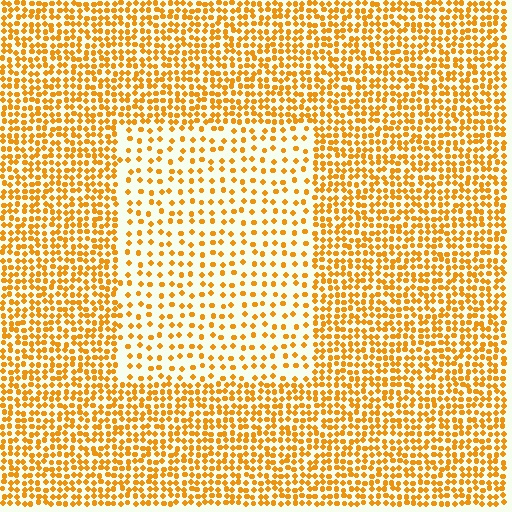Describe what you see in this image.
The image contains small orange elements arranged at two different densities. A rectangle-shaped region is visible where the elements are less densely packed than the surrounding area.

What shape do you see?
I see a rectangle.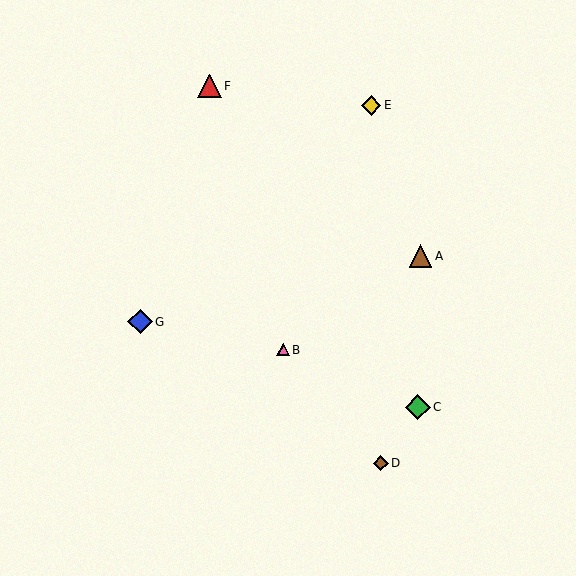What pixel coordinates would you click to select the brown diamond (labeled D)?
Click at (381, 463) to select the brown diamond D.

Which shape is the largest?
The green diamond (labeled C) is the largest.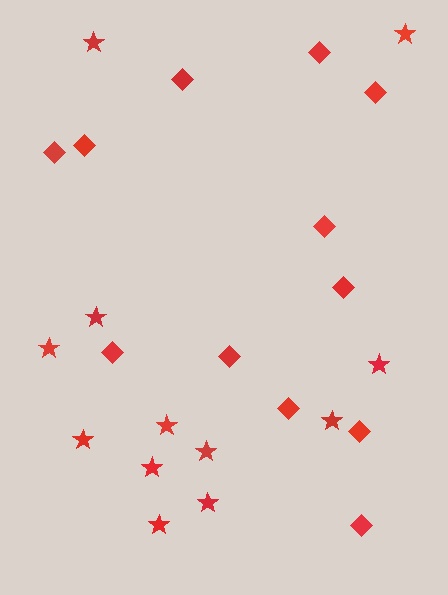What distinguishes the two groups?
There are 2 groups: one group of stars (12) and one group of diamonds (12).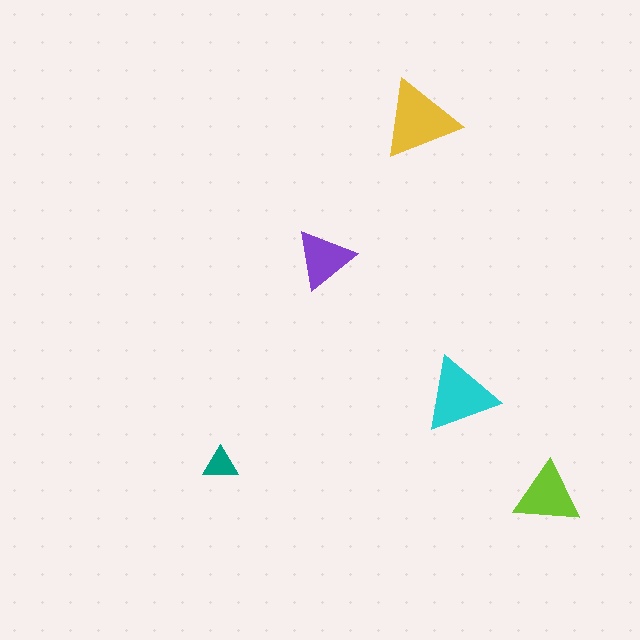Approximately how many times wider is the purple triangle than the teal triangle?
About 1.5 times wider.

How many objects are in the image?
There are 5 objects in the image.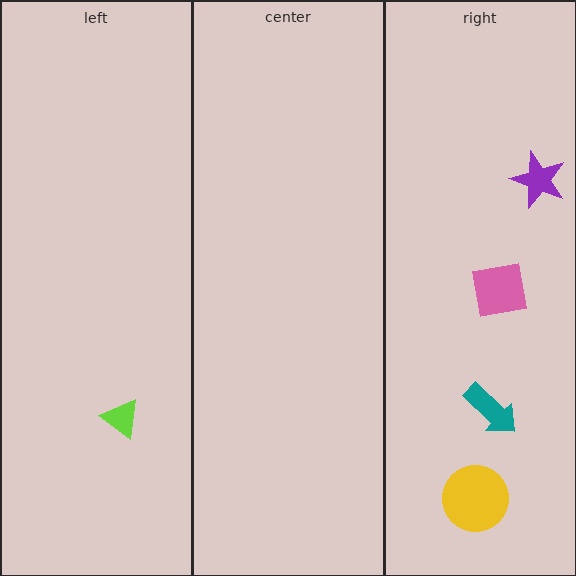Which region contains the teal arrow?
The right region.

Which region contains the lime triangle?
The left region.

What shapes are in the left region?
The lime triangle.